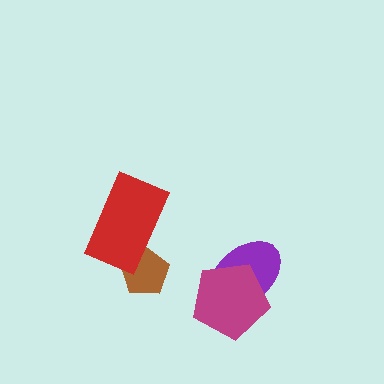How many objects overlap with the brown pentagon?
1 object overlaps with the brown pentagon.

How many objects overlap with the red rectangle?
1 object overlaps with the red rectangle.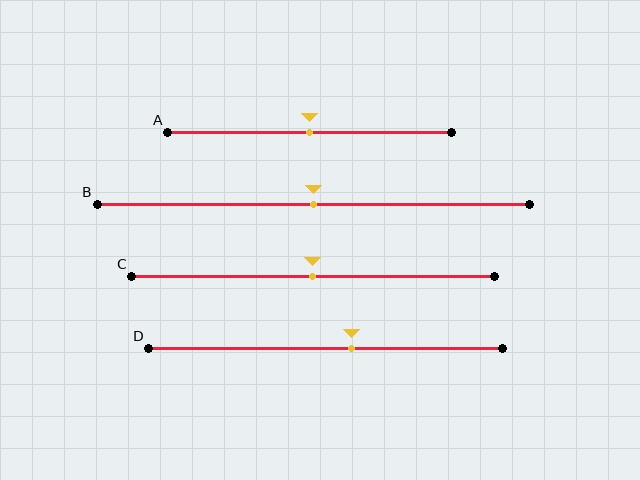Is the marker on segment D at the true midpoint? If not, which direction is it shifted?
No, the marker on segment D is shifted to the right by about 7% of the segment length.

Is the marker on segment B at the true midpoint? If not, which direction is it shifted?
Yes, the marker on segment B is at the true midpoint.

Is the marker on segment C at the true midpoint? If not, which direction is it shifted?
Yes, the marker on segment C is at the true midpoint.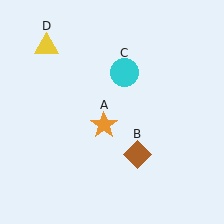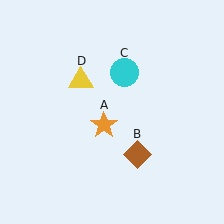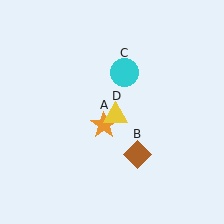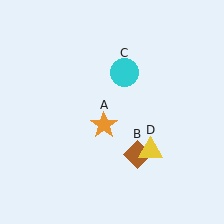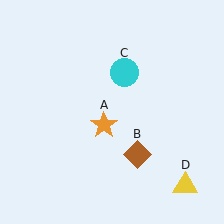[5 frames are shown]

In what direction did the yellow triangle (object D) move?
The yellow triangle (object D) moved down and to the right.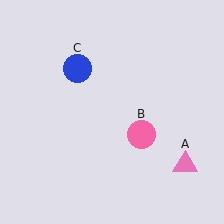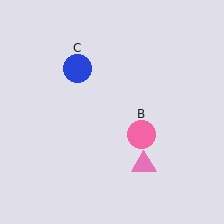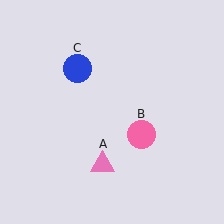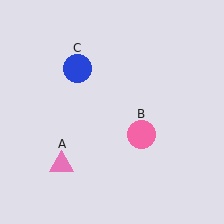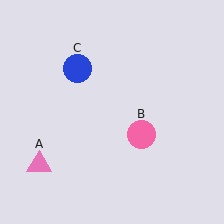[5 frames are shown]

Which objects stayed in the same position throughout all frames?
Pink circle (object B) and blue circle (object C) remained stationary.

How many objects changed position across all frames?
1 object changed position: pink triangle (object A).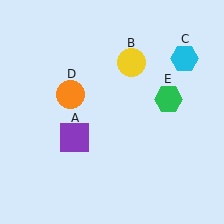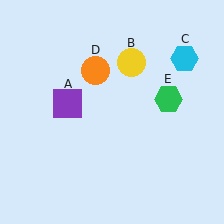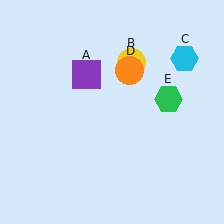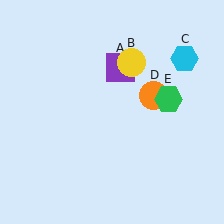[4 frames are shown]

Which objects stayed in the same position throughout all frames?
Yellow circle (object B) and cyan hexagon (object C) and green hexagon (object E) remained stationary.